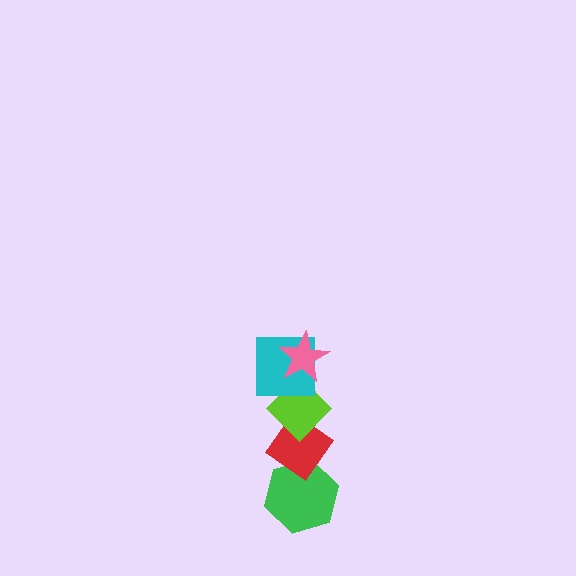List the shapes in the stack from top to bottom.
From top to bottom: the pink star, the cyan square, the lime diamond, the red diamond, the green hexagon.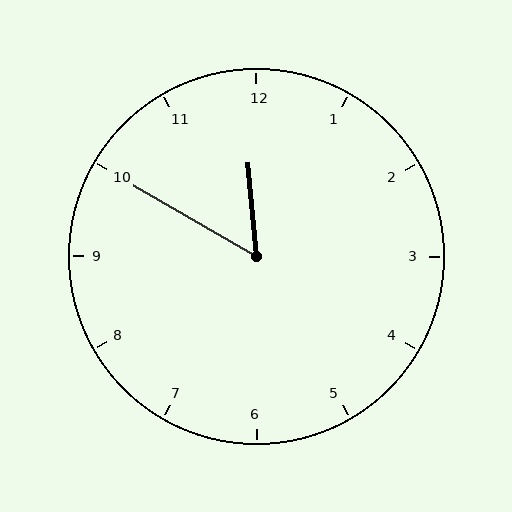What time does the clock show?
11:50.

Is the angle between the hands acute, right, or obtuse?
It is acute.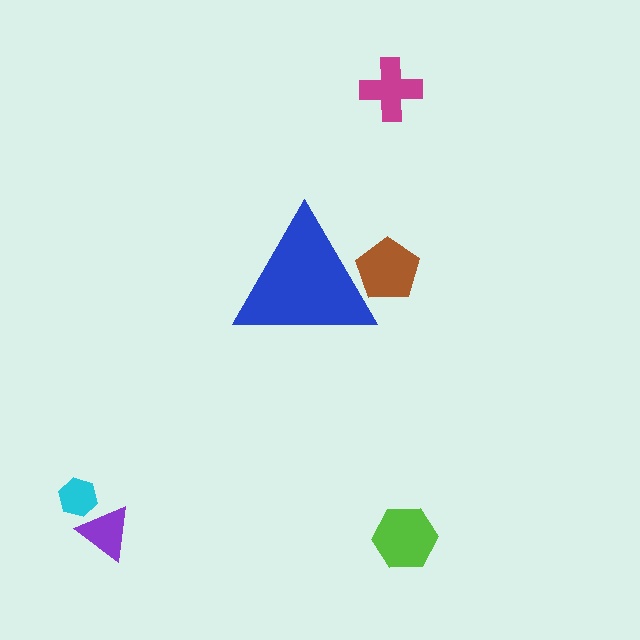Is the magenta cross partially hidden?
No, the magenta cross is fully visible.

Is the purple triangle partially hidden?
No, the purple triangle is fully visible.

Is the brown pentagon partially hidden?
Yes, the brown pentagon is partially hidden behind the blue triangle.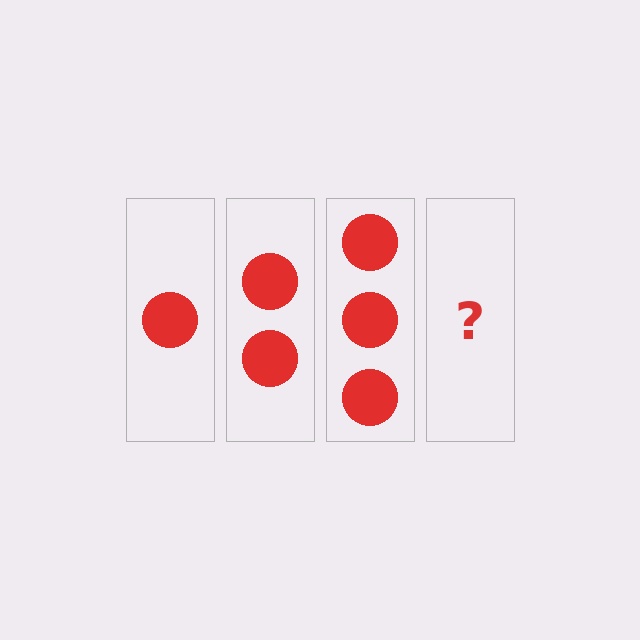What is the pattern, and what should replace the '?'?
The pattern is that each step adds one more circle. The '?' should be 4 circles.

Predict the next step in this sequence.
The next step is 4 circles.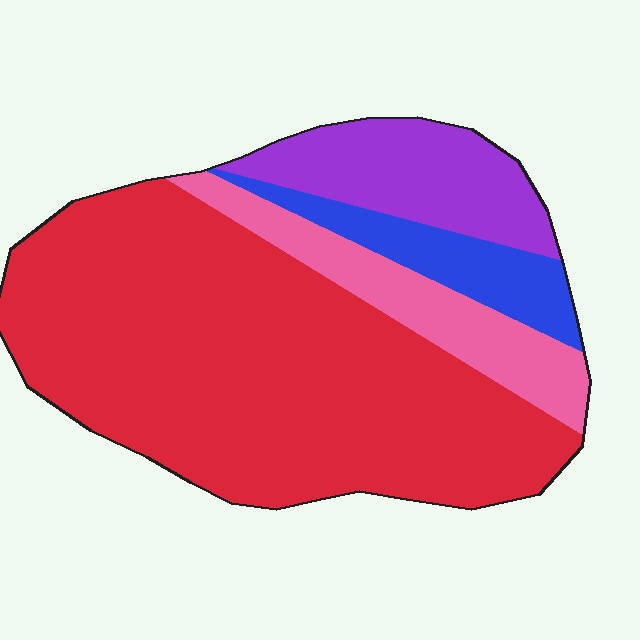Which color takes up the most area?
Red, at roughly 65%.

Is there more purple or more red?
Red.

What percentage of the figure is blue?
Blue takes up about one tenth (1/10) of the figure.